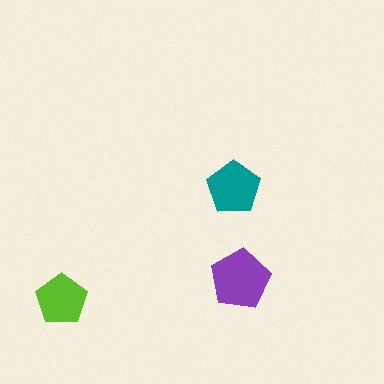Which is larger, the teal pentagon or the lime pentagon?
The teal one.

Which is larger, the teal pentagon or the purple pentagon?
The purple one.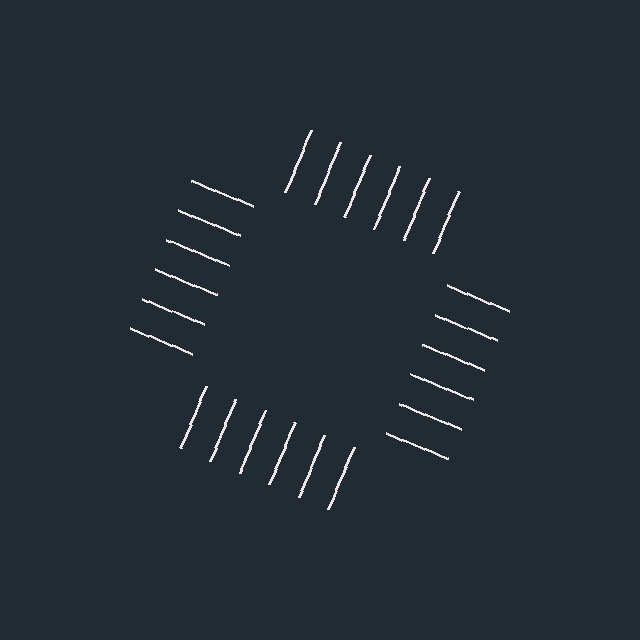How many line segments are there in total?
24 — 6 along each of the 4 edges.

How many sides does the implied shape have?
4 sides — the line-ends trace a square.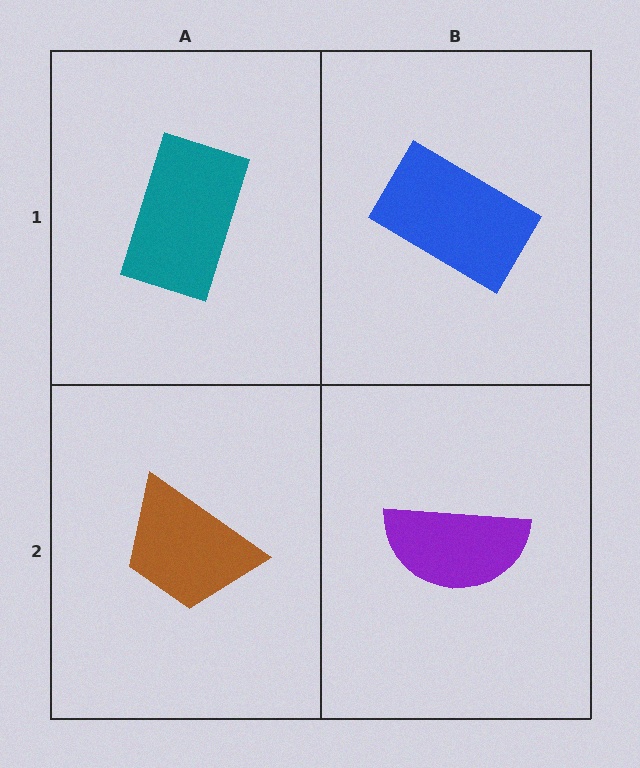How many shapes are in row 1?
2 shapes.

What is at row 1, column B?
A blue rectangle.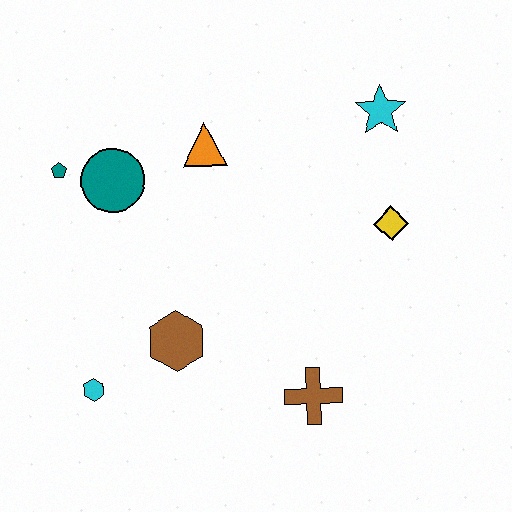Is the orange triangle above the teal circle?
Yes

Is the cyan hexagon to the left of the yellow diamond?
Yes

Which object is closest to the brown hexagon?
The cyan hexagon is closest to the brown hexagon.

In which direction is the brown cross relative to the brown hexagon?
The brown cross is to the right of the brown hexagon.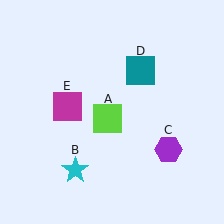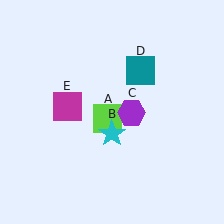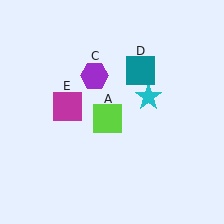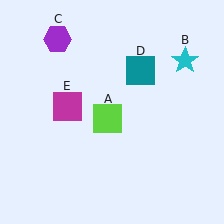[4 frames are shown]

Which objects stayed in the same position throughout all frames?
Lime square (object A) and teal square (object D) and magenta square (object E) remained stationary.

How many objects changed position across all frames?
2 objects changed position: cyan star (object B), purple hexagon (object C).